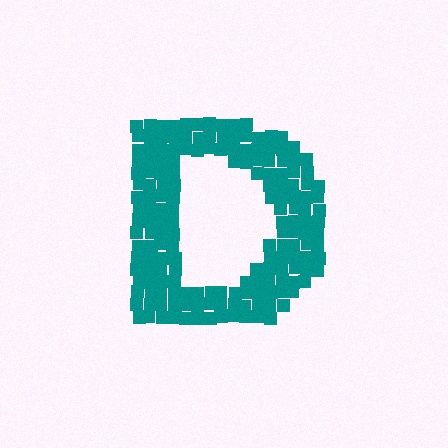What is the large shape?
The large shape is the letter D.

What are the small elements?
The small elements are squares.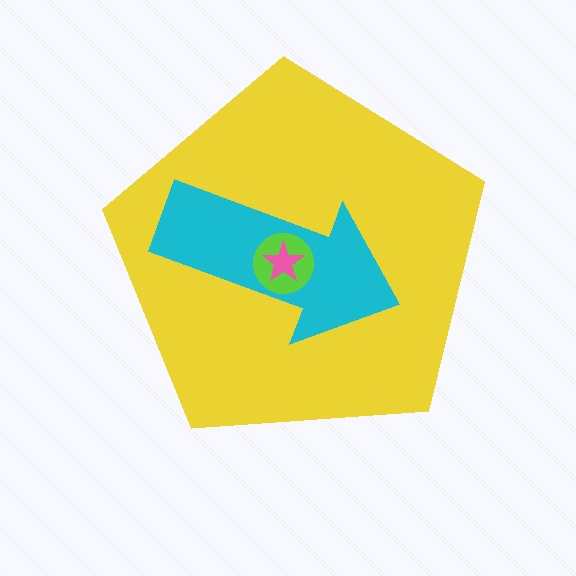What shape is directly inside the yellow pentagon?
The cyan arrow.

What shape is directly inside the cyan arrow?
The lime circle.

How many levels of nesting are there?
4.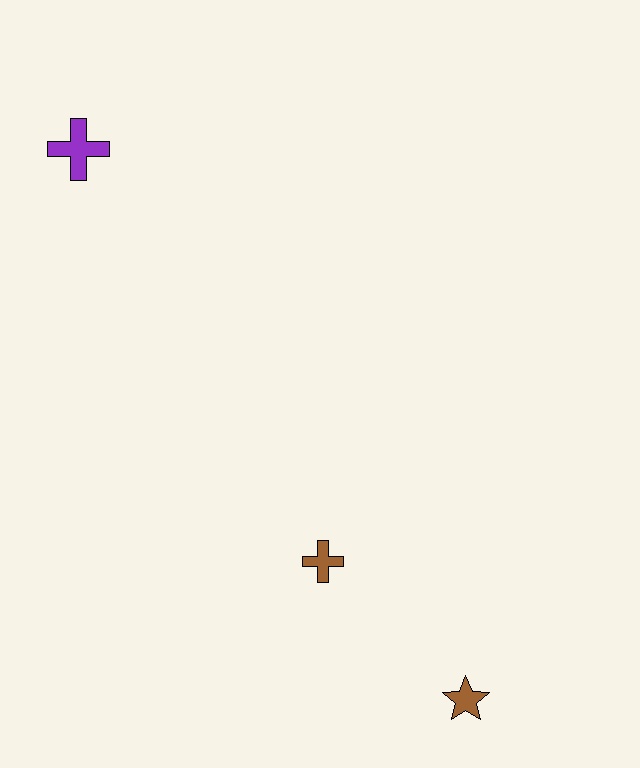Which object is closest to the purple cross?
The brown cross is closest to the purple cross.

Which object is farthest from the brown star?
The purple cross is farthest from the brown star.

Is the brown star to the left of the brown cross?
No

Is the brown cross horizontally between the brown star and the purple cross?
Yes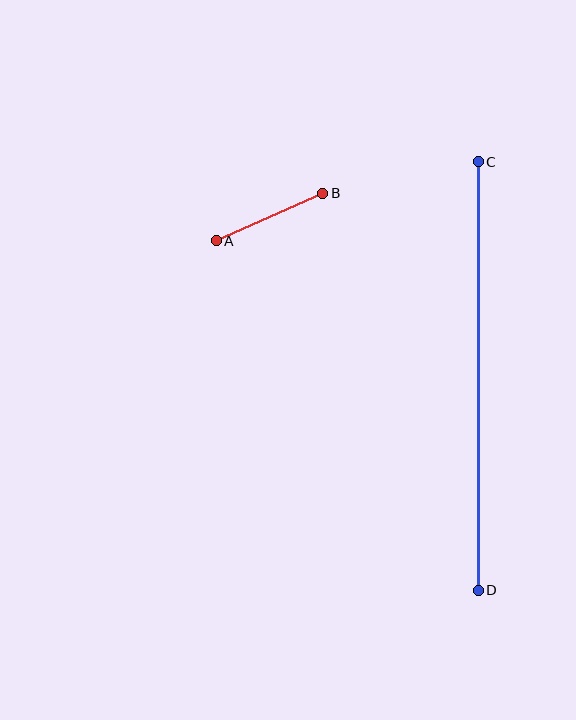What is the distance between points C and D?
The distance is approximately 429 pixels.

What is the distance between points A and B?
The distance is approximately 117 pixels.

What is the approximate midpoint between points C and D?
The midpoint is at approximately (478, 376) pixels.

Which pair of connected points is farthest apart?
Points C and D are farthest apart.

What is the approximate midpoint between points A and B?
The midpoint is at approximately (270, 217) pixels.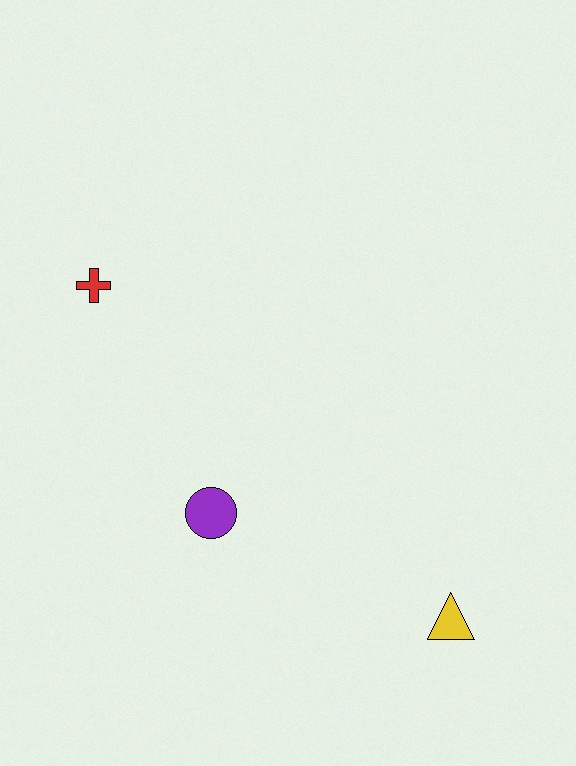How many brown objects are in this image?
There are no brown objects.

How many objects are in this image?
There are 3 objects.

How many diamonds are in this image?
There are no diamonds.